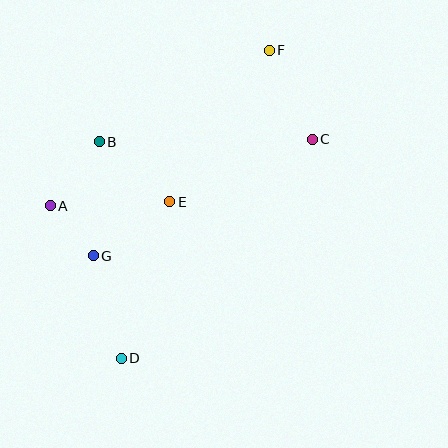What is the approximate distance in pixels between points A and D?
The distance between A and D is approximately 168 pixels.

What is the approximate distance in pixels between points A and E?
The distance between A and E is approximately 119 pixels.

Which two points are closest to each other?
Points A and G are closest to each other.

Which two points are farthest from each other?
Points D and F are farthest from each other.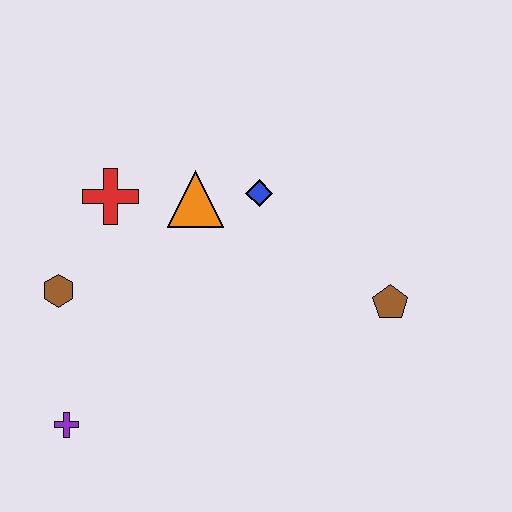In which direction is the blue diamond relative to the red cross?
The blue diamond is to the right of the red cross.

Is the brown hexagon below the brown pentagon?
No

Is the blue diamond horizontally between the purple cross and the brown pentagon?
Yes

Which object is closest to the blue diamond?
The orange triangle is closest to the blue diamond.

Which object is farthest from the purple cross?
The brown pentagon is farthest from the purple cross.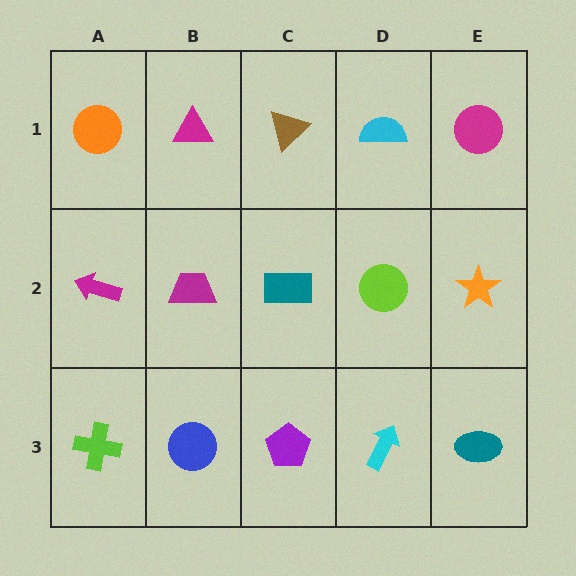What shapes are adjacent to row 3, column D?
A lime circle (row 2, column D), a purple pentagon (row 3, column C), a teal ellipse (row 3, column E).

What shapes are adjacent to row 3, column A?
A magenta arrow (row 2, column A), a blue circle (row 3, column B).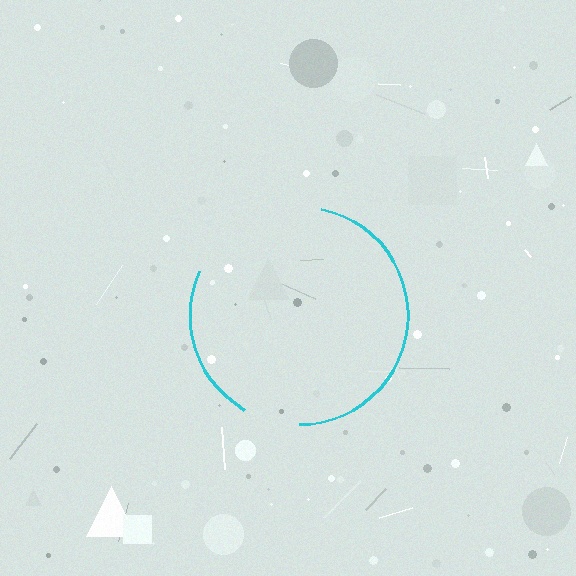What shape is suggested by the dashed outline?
The dashed outline suggests a circle.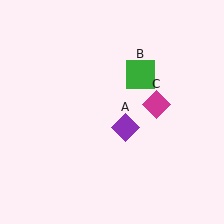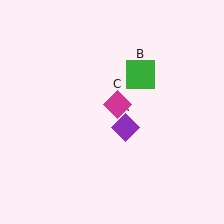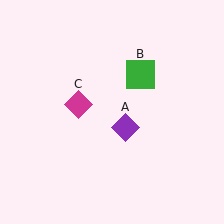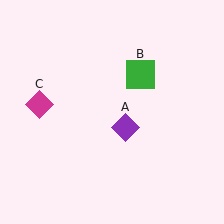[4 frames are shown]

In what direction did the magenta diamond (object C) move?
The magenta diamond (object C) moved left.